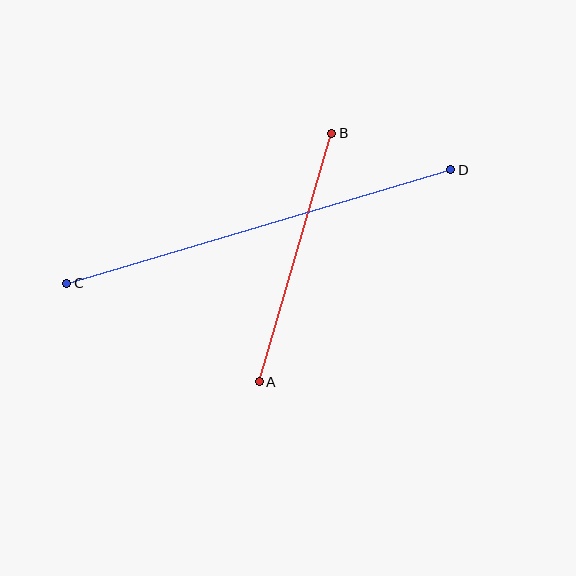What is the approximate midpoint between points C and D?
The midpoint is at approximately (259, 226) pixels.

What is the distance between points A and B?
The distance is approximately 259 pixels.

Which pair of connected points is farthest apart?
Points C and D are farthest apart.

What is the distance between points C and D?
The distance is approximately 400 pixels.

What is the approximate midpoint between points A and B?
The midpoint is at approximately (296, 257) pixels.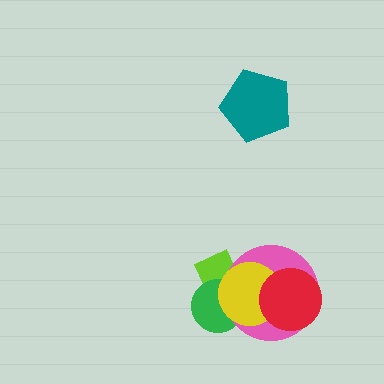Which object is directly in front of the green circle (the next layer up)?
The pink circle is directly in front of the green circle.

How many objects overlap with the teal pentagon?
0 objects overlap with the teal pentagon.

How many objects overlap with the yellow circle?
4 objects overlap with the yellow circle.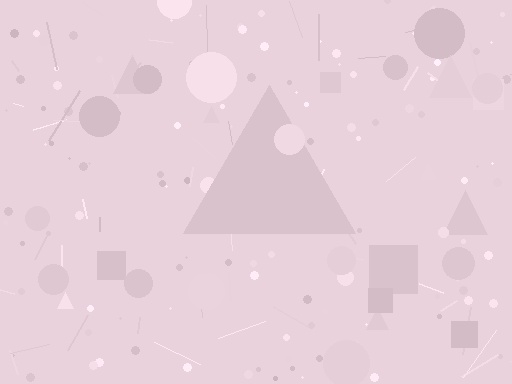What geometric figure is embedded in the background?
A triangle is embedded in the background.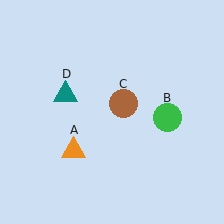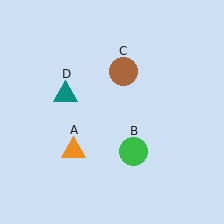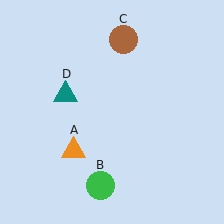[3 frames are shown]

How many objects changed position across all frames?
2 objects changed position: green circle (object B), brown circle (object C).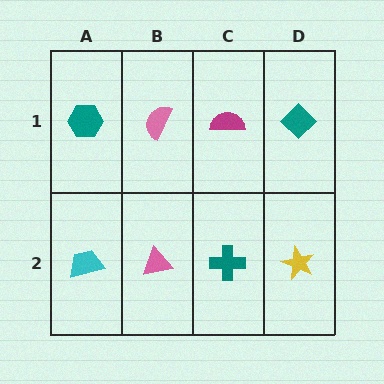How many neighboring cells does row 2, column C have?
3.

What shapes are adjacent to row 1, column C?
A teal cross (row 2, column C), a pink semicircle (row 1, column B), a teal diamond (row 1, column D).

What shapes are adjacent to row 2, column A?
A teal hexagon (row 1, column A), a pink triangle (row 2, column B).